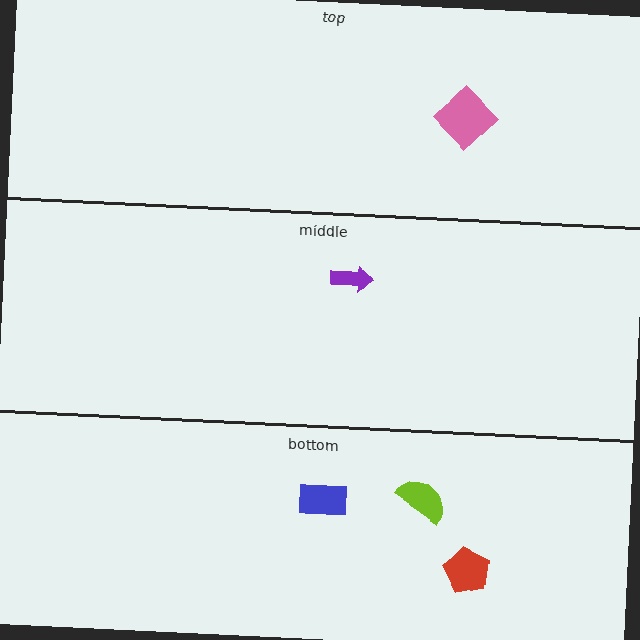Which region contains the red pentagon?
The bottom region.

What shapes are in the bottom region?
The lime semicircle, the blue rectangle, the red pentagon.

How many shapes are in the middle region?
1.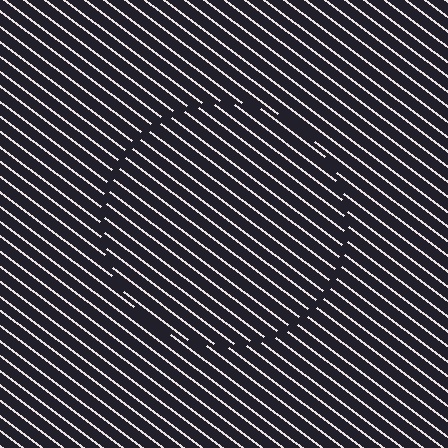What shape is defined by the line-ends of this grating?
An illusory circle. The interior of the shape contains the same grating, shifted by half a period — the contour is defined by the phase discontinuity where line-ends from the inner and outer gratings abut.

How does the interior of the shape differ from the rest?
The interior of the shape contains the same grating, shifted by half a period — the contour is defined by the phase discontinuity where line-ends from the inner and outer gratings abut.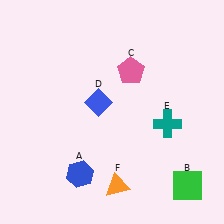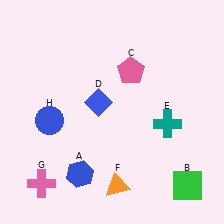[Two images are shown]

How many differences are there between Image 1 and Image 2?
There are 2 differences between the two images.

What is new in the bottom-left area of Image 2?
A pink cross (G) was added in the bottom-left area of Image 2.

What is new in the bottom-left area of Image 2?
A blue circle (H) was added in the bottom-left area of Image 2.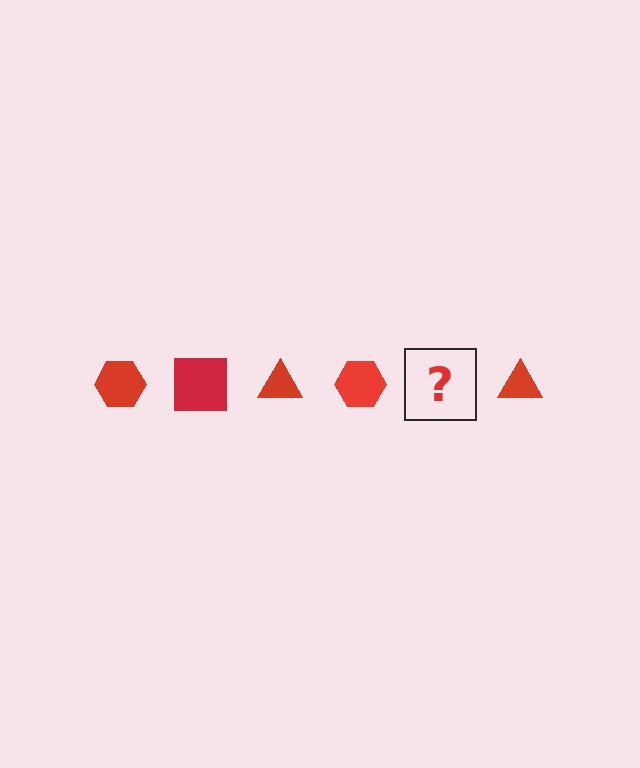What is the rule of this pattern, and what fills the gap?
The rule is that the pattern cycles through hexagon, square, triangle shapes in red. The gap should be filled with a red square.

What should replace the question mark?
The question mark should be replaced with a red square.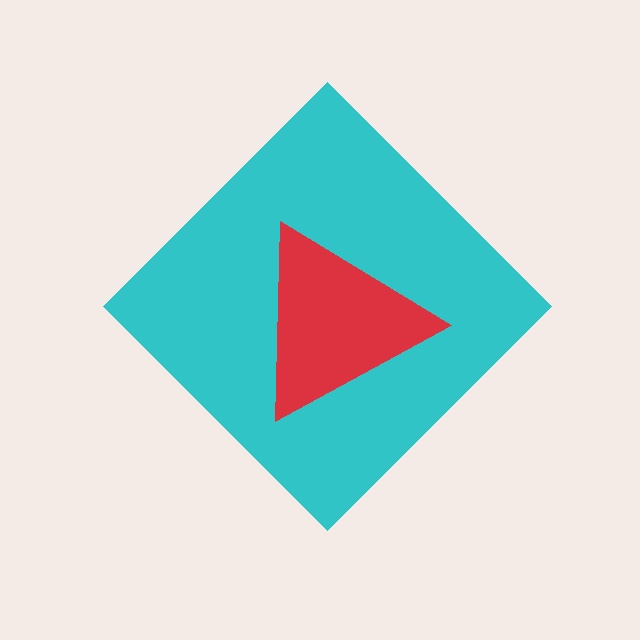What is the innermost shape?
The red triangle.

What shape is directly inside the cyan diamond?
The red triangle.